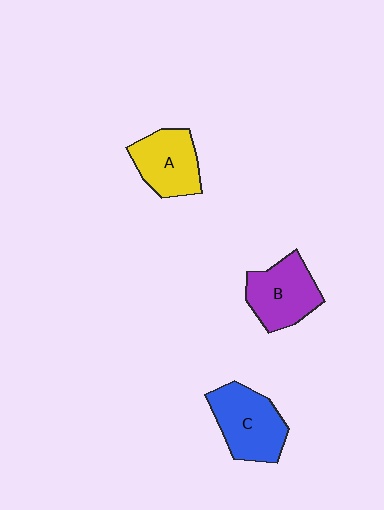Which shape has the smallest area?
Shape A (yellow).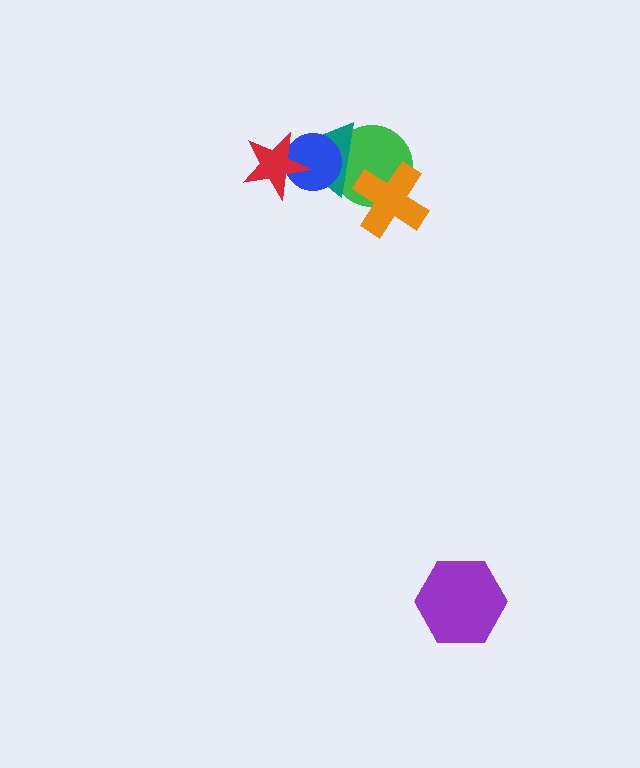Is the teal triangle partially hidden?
Yes, it is partially covered by another shape.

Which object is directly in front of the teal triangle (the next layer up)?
The blue circle is directly in front of the teal triangle.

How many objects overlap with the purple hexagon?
0 objects overlap with the purple hexagon.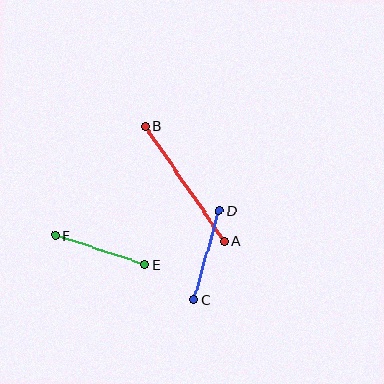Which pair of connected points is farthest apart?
Points A and B are farthest apart.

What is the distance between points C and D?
The distance is approximately 93 pixels.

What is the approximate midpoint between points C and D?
The midpoint is at approximately (207, 255) pixels.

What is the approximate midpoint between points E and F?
The midpoint is at approximately (100, 250) pixels.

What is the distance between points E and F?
The distance is approximately 94 pixels.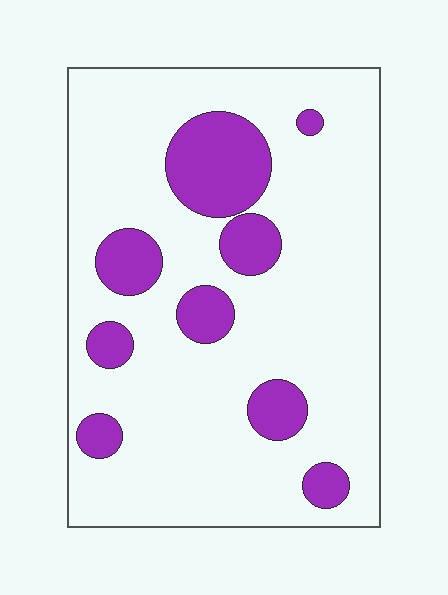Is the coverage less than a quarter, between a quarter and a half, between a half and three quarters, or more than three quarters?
Less than a quarter.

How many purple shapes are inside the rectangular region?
9.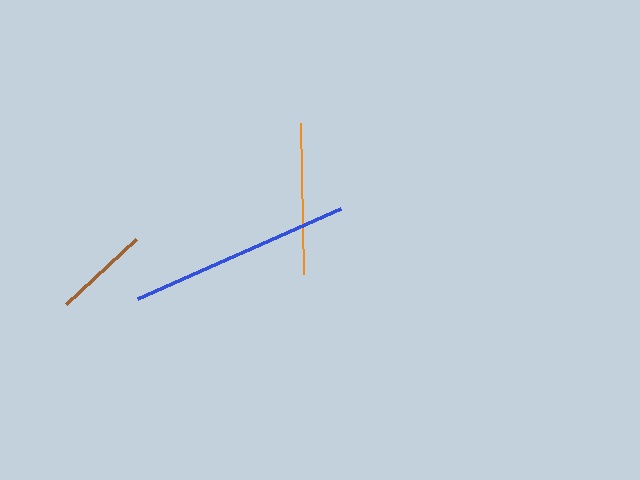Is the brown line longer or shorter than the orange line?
The orange line is longer than the brown line.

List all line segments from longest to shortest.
From longest to shortest: blue, orange, brown.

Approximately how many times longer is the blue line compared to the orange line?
The blue line is approximately 1.5 times the length of the orange line.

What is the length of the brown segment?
The brown segment is approximately 95 pixels long.